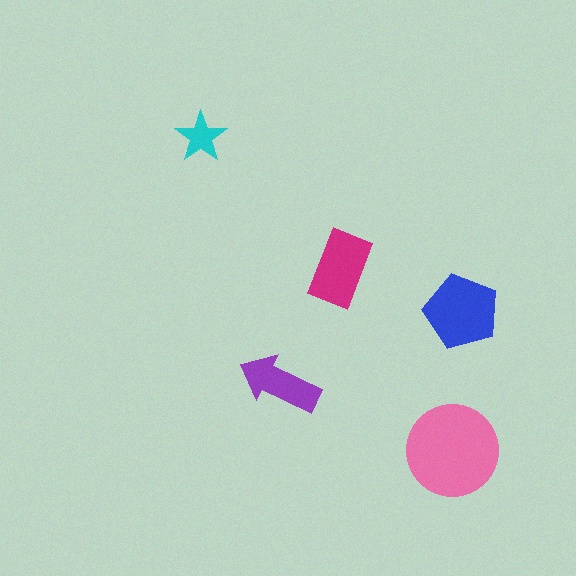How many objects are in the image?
There are 5 objects in the image.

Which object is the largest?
The pink circle.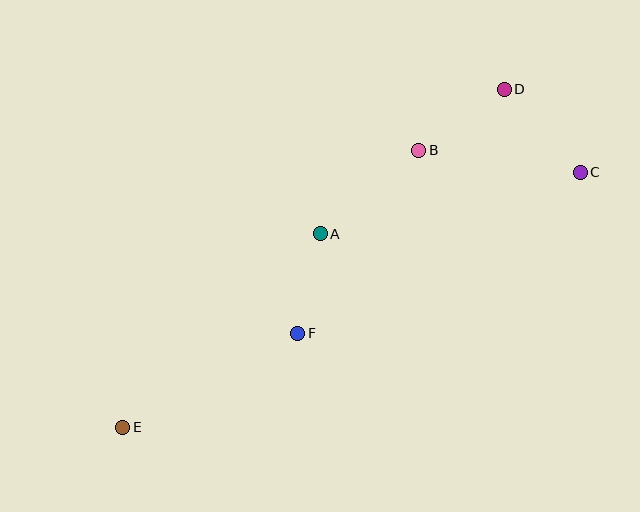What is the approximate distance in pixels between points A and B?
The distance between A and B is approximately 129 pixels.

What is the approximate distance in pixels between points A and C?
The distance between A and C is approximately 267 pixels.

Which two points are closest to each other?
Points A and F are closest to each other.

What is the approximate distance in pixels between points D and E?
The distance between D and E is approximately 510 pixels.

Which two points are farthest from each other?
Points C and E are farthest from each other.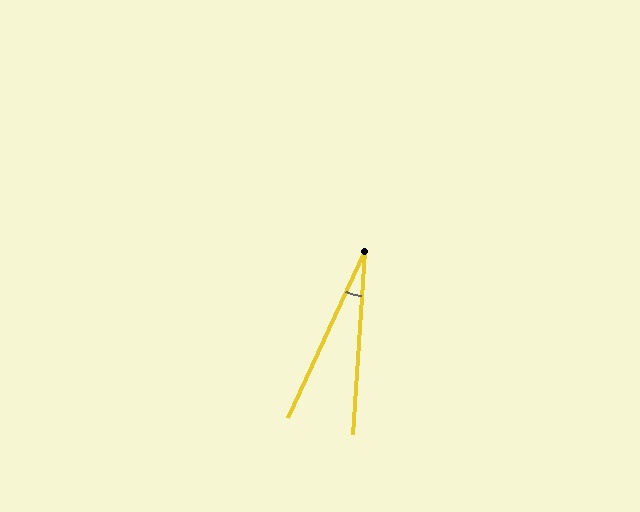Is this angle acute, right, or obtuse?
It is acute.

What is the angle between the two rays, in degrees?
Approximately 21 degrees.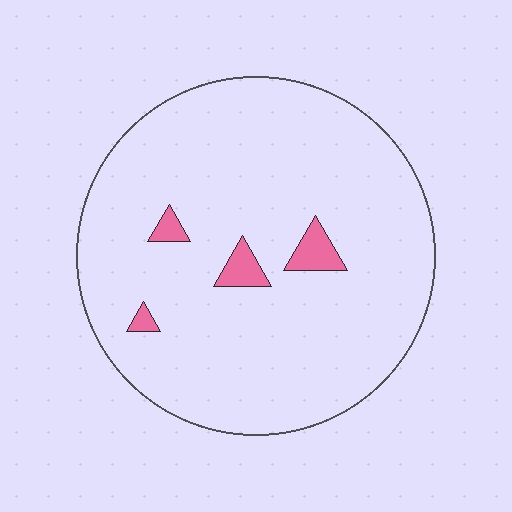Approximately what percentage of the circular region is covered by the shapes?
Approximately 5%.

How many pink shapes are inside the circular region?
4.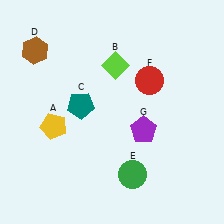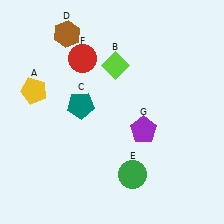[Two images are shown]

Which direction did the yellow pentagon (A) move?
The yellow pentagon (A) moved up.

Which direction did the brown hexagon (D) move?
The brown hexagon (D) moved right.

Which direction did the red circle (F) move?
The red circle (F) moved left.